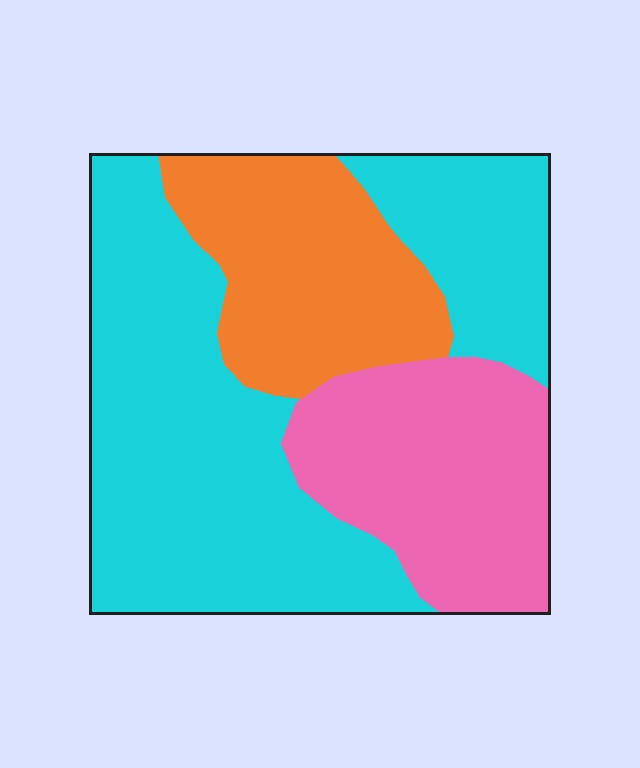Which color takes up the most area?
Cyan, at roughly 55%.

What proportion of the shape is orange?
Orange covers roughly 20% of the shape.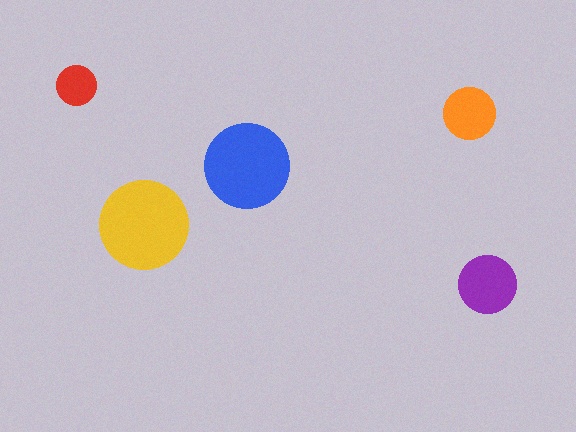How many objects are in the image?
There are 5 objects in the image.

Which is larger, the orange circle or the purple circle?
The purple one.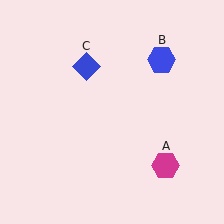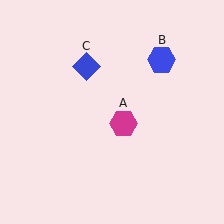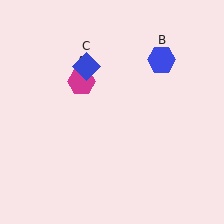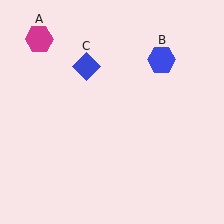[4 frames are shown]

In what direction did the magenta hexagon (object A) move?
The magenta hexagon (object A) moved up and to the left.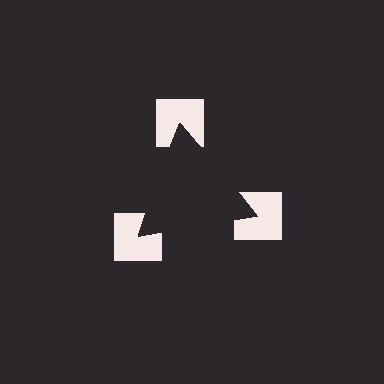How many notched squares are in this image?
There are 3 — one at each vertex of the illusory triangle.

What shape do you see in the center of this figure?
An illusory triangle — its edges are inferred from the aligned wedge cuts in the notched squares, not physically drawn.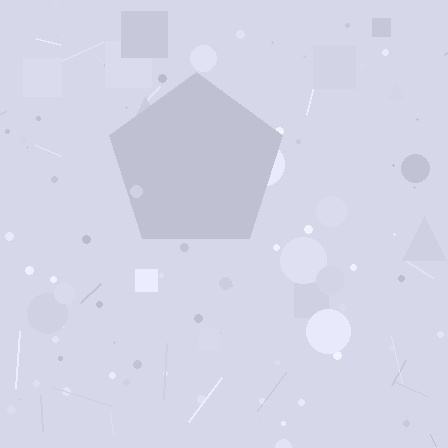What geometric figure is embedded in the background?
A pentagon is embedded in the background.